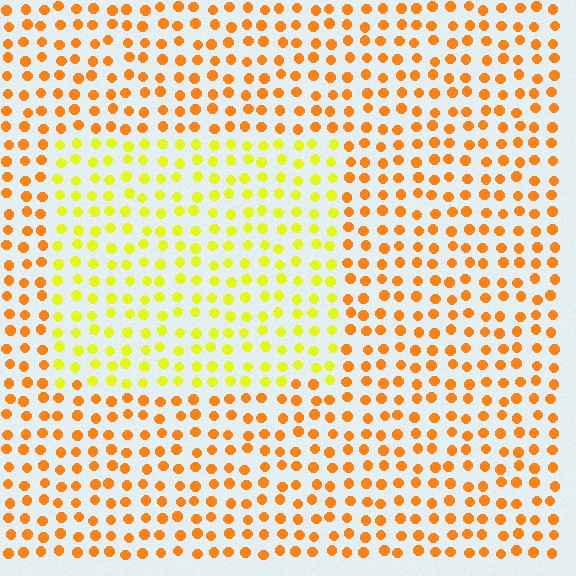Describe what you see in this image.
The image is filled with small orange elements in a uniform arrangement. A rectangle-shaped region is visible where the elements are tinted to a slightly different hue, forming a subtle color boundary.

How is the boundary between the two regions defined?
The boundary is defined purely by a slight shift in hue (about 37 degrees). Spacing, size, and orientation are identical on both sides.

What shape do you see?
I see a rectangle.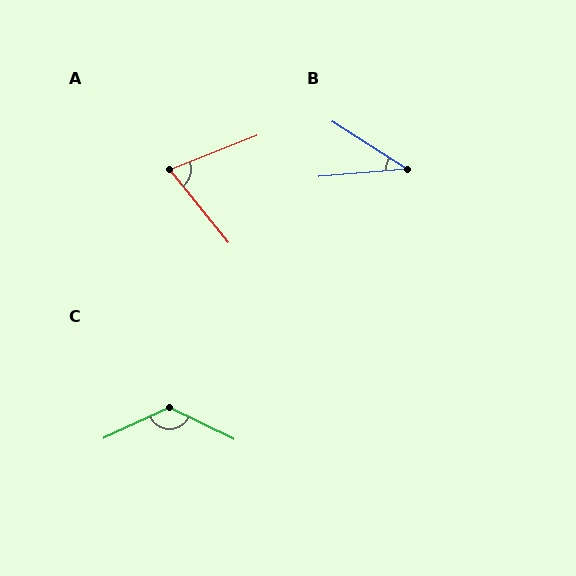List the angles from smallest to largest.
B (37°), A (73°), C (129°).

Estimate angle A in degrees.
Approximately 73 degrees.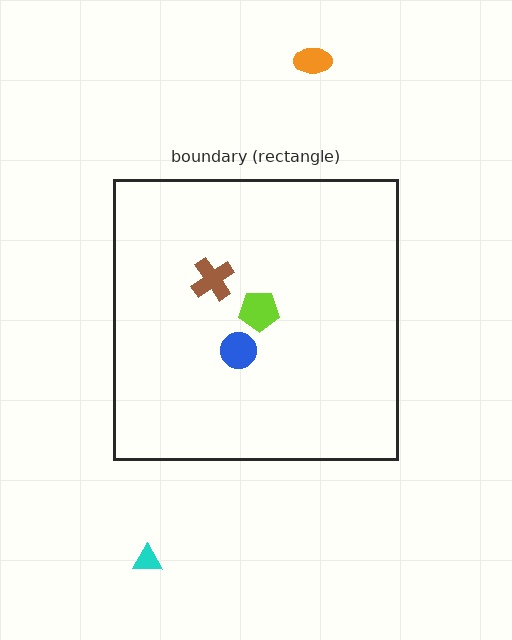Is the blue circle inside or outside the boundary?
Inside.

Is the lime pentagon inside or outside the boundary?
Inside.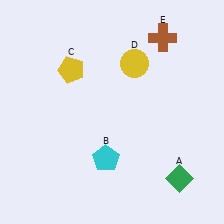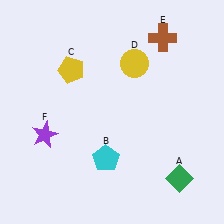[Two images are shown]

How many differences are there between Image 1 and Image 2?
There is 1 difference between the two images.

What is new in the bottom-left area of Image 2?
A purple star (F) was added in the bottom-left area of Image 2.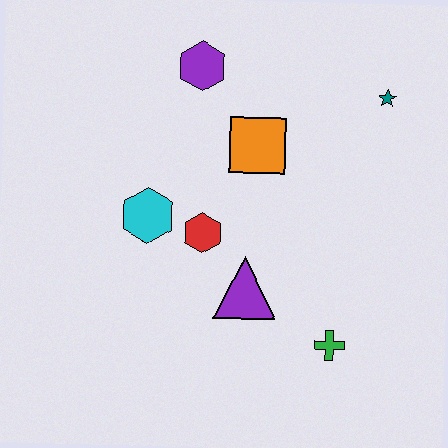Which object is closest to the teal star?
The orange square is closest to the teal star.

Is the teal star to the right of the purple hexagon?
Yes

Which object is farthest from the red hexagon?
The teal star is farthest from the red hexagon.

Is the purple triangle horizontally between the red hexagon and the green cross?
Yes